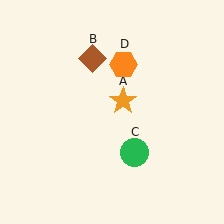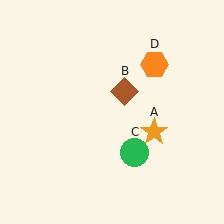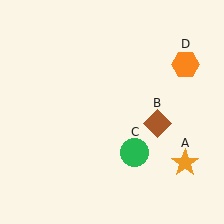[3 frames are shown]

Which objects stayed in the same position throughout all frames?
Green circle (object C) remained stationary.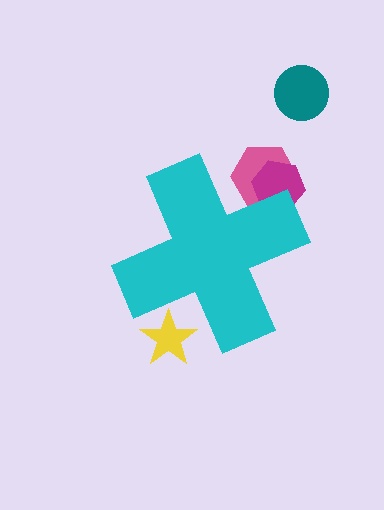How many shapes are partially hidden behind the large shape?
3 shapes are partially hidden.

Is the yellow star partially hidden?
Yes, the yellow star is partially hidden behind the cyan cross.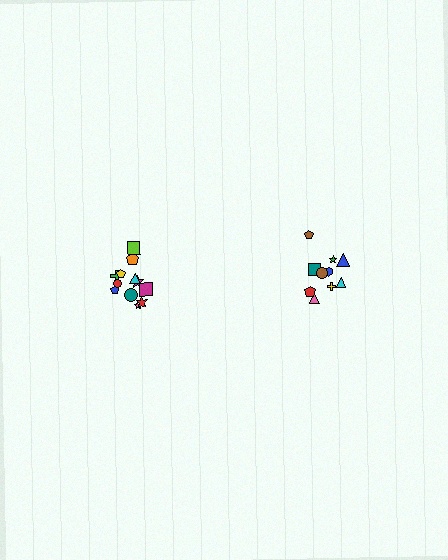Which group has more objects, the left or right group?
The left group.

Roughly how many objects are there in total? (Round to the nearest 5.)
Roughly 20 objects in total.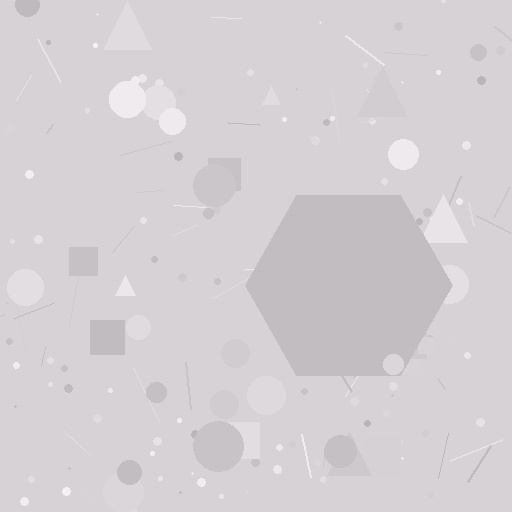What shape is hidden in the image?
A hexagon is hidden in the image.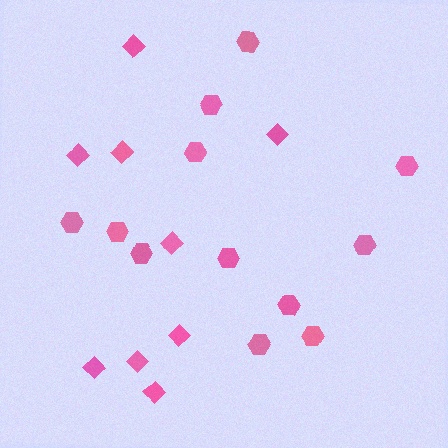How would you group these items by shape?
There are 2 groups: one group of diamonds (9) and one group of hexagons (12).